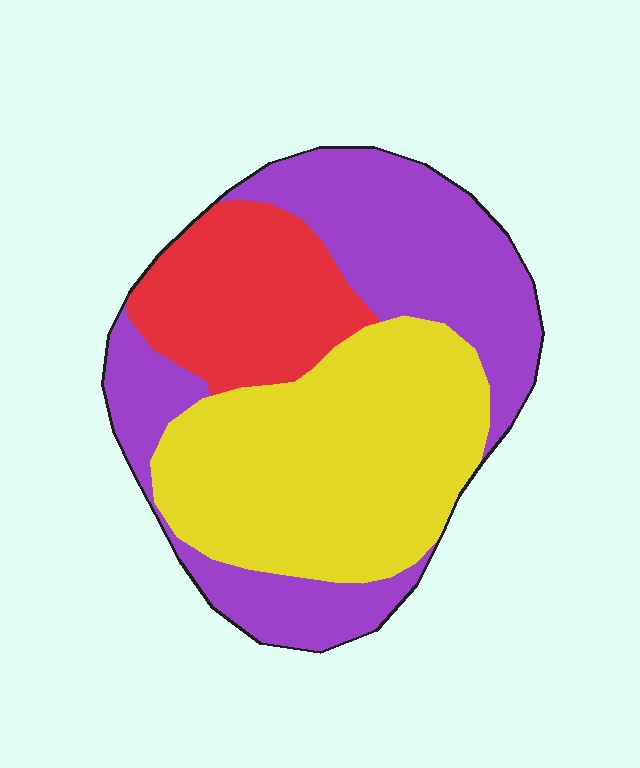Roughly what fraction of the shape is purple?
Purple takes up about two fifths (2/5) of the shape.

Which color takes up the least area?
Red, at roughly 20%.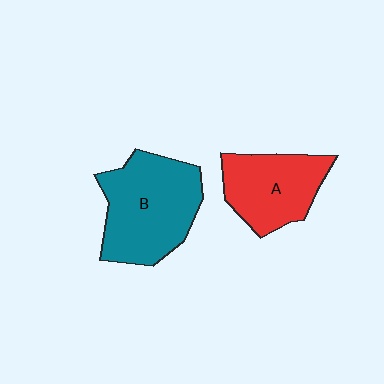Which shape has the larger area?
Shape B (teal).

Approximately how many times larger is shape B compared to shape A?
Approximately 1.4 times.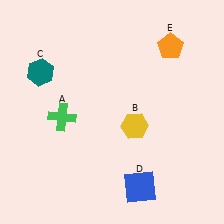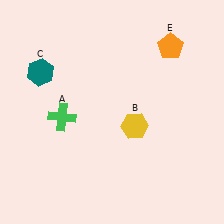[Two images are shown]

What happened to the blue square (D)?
The blue square (D) was removed in Image 2. It was in the bottom-right area of Image 1.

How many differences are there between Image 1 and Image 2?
There is 1 difference between the two images.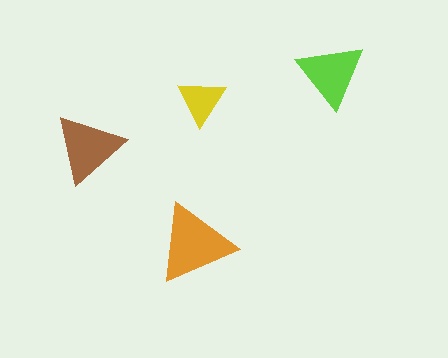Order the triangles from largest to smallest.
the orange one, the brown one, the lime one, the yellow one.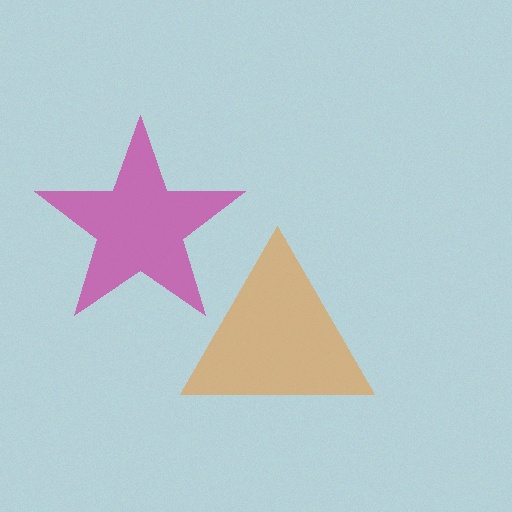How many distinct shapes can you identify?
There are 2 distinct shapes: an orange triangle, a magenta star.